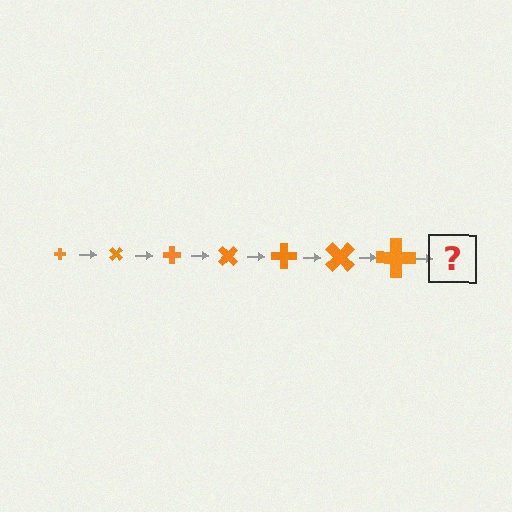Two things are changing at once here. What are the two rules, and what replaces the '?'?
The two rules are that the cross grows larger each step and it rotates 45 degrees each step. The '?' should be a cross, larger than the previous one and rotated 315 degrees from the start.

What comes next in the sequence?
The next element should be a cross, larger than the previous one and rotated 315 degrees from the start.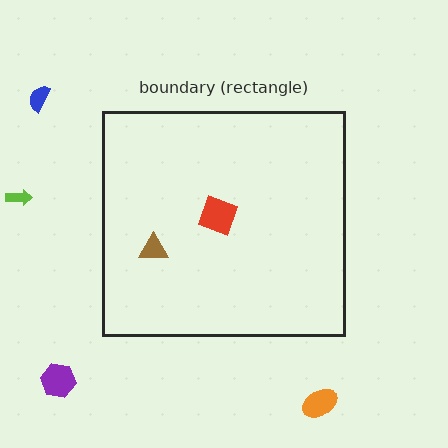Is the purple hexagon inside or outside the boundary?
Outside.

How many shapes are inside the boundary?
2 inside, 4 outside.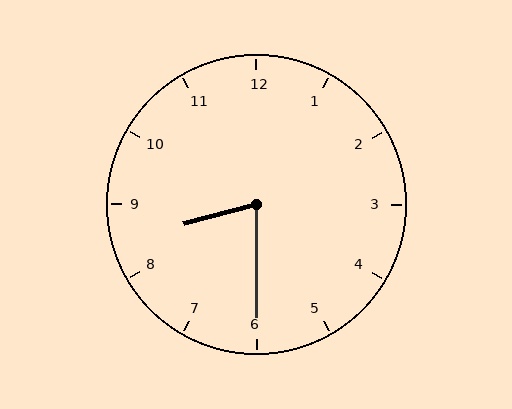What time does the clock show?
8:30.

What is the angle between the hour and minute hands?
Approximately 75 degrees.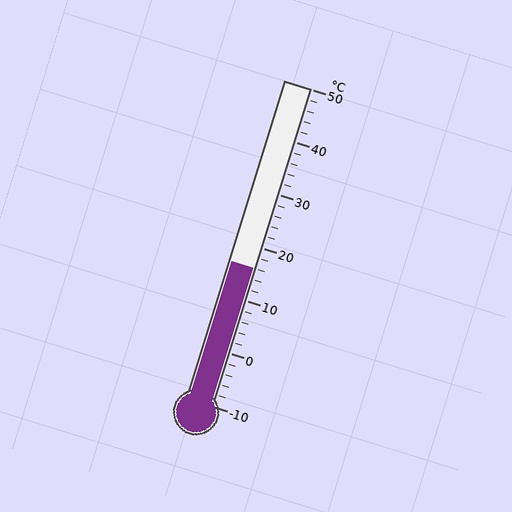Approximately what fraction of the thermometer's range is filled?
The thermometer is filled to approximately 45% of its range.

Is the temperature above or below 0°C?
The temperature is above 0°C.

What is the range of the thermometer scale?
The thermometer scale ranges from -10°C to 50°C.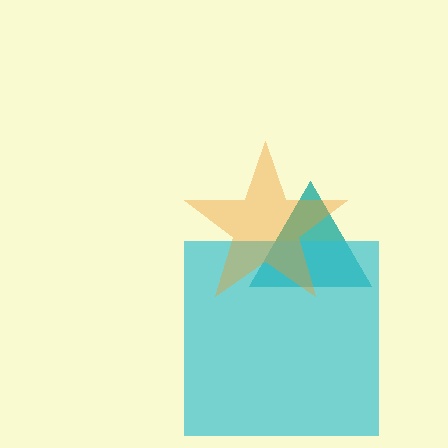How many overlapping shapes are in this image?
There are 3 overlapping shapes in the image.